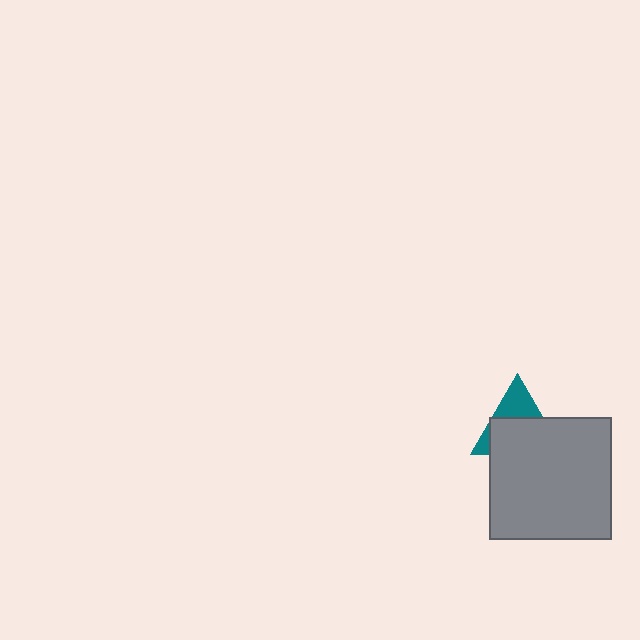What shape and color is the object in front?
The object in front is a gray square.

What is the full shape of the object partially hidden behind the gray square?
The partially hidden object is a teal triangle.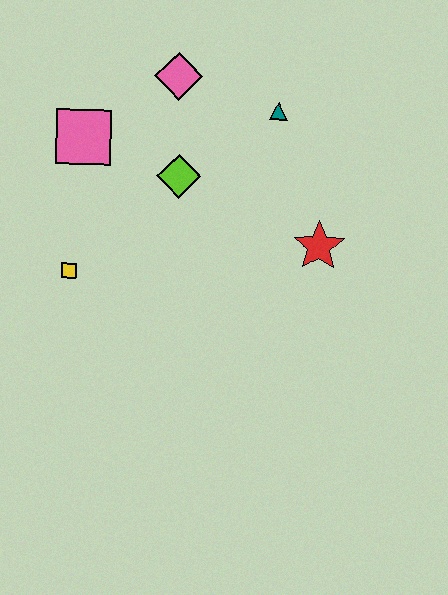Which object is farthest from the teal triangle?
The yellow square is farthest from the teal triangle.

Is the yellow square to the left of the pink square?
Yes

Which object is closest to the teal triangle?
The pink diamond is closest to the teal triangle.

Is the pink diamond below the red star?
No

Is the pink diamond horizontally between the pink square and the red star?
Yes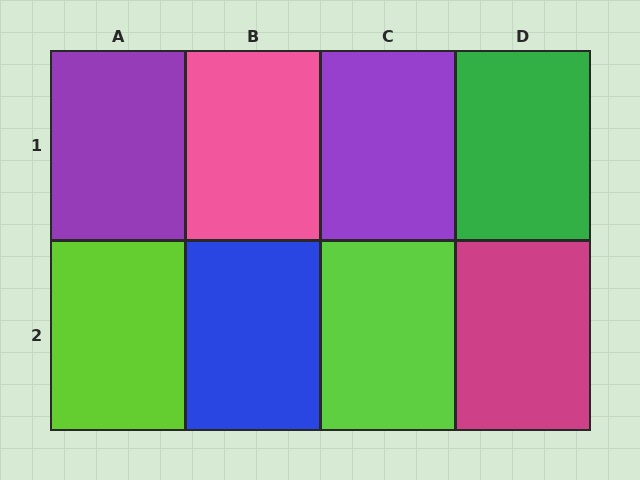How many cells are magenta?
1 cell is magenta.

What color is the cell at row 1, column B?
Pink.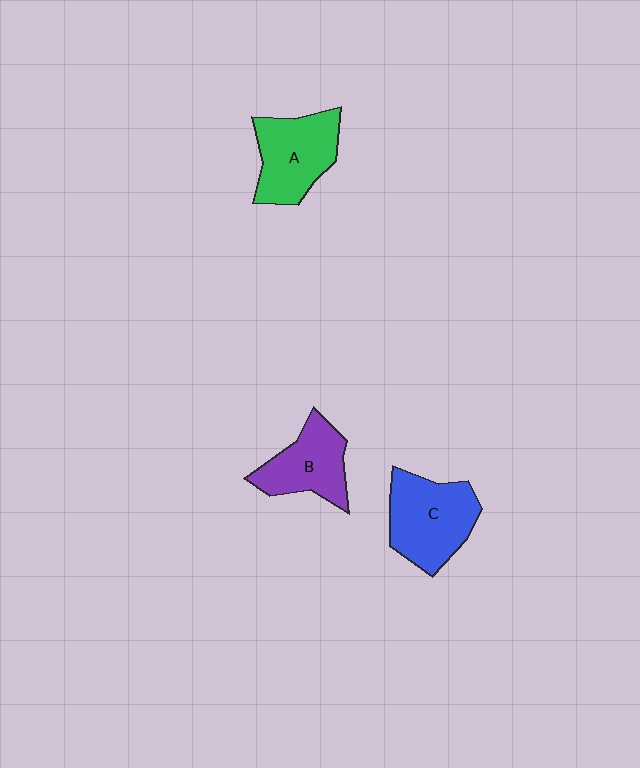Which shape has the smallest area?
Shape B (purple).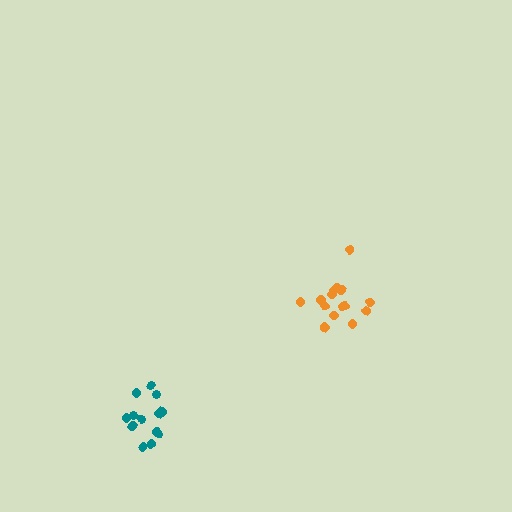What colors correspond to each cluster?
The clusters are colored: orange, teal.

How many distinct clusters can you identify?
There are 2 distinct clusters.